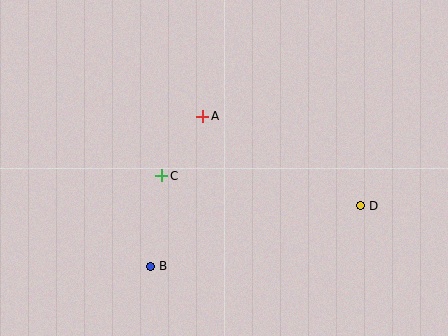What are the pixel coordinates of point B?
Point B is at (151, 266).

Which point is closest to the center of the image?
Point A at (203, 116) is closest to the center.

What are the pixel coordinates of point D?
Point D is at (361, 206).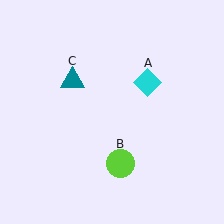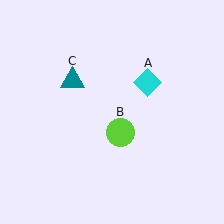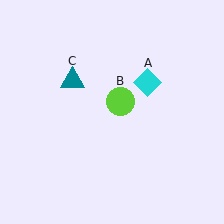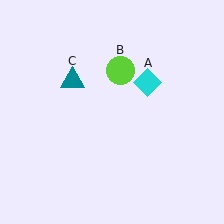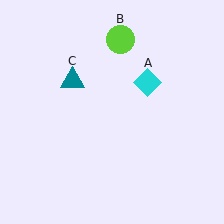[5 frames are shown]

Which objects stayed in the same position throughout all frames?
Cyan diamond (object A) and teal triangle (object C) remained stationary.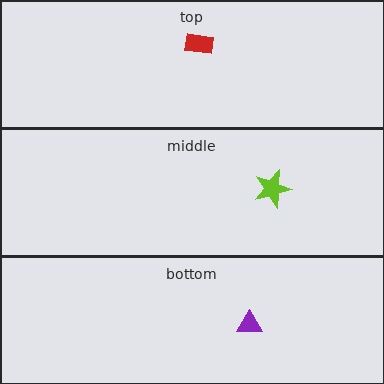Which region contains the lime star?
The middle region.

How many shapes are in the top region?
1.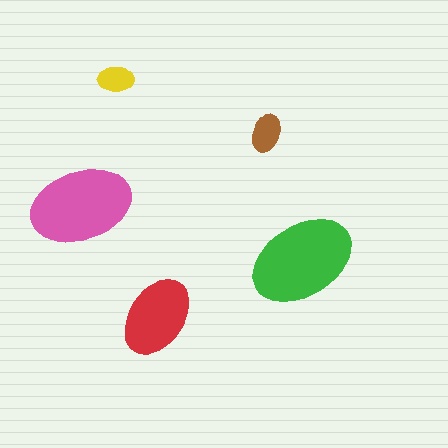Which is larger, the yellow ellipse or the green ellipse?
The green one.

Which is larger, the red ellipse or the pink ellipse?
The pink one.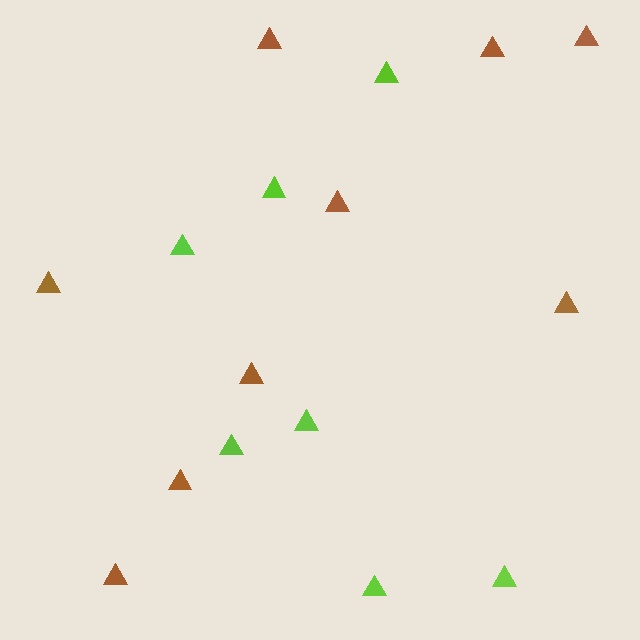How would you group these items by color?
There are 2 groups: one group of brown triangles (9) and one group of lime triangles (7).